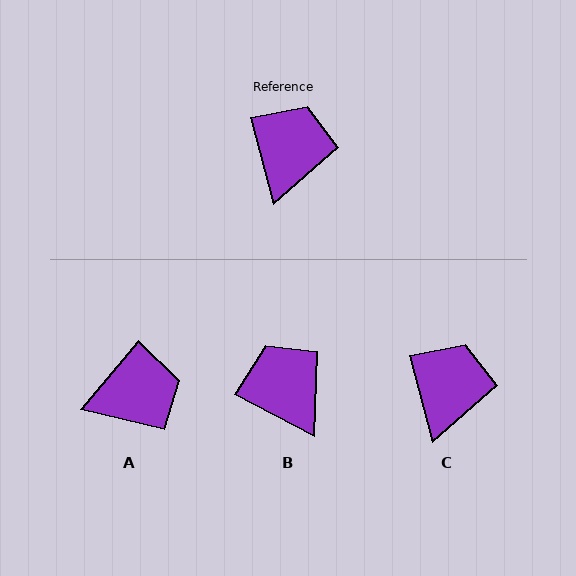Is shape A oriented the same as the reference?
No, it is off by about 55 degrees.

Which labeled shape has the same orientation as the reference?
C.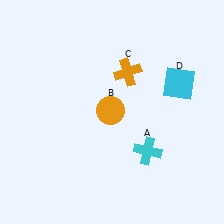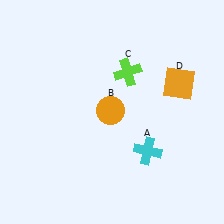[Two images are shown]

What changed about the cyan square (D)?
In Image 1, D is cyan. In Image 2, it changed to orange.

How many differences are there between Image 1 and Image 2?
There are 2 differences between the two images.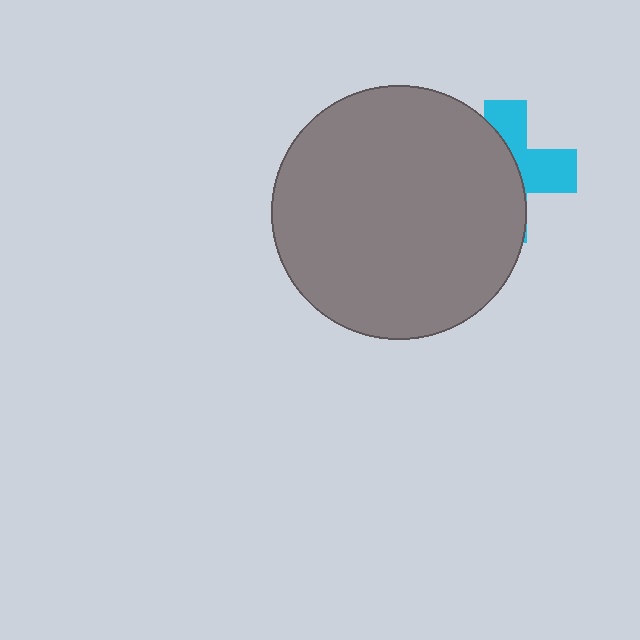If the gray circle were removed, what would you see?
You would see the complete cyan cross.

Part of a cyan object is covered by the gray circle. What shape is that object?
It is a cross.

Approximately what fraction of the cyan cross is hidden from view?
Roughly 60% of the cyan cross is hidden behind the gray circle.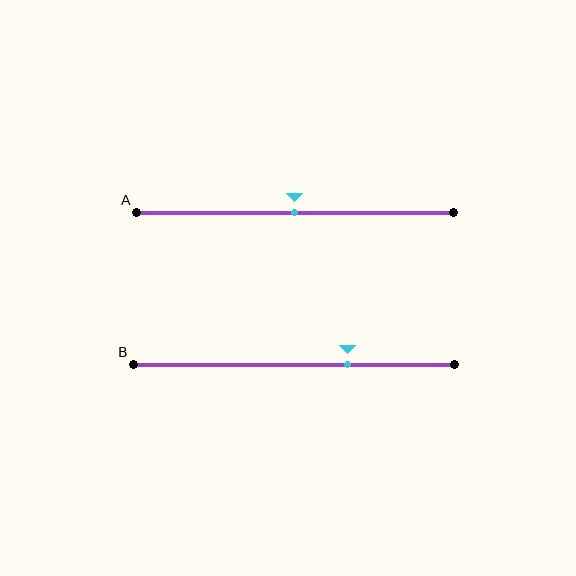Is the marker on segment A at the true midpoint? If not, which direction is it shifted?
Yes, the marker on segment A is at the true midpoint.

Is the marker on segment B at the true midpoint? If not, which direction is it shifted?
No, the marker on segment B is shifted to the right by about 17% of the segment length.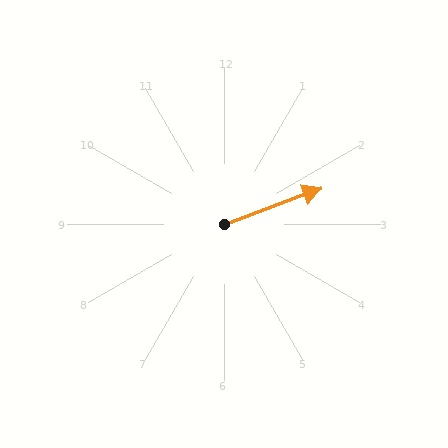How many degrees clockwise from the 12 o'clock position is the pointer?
Approximately 70 degrees.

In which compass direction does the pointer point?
East.